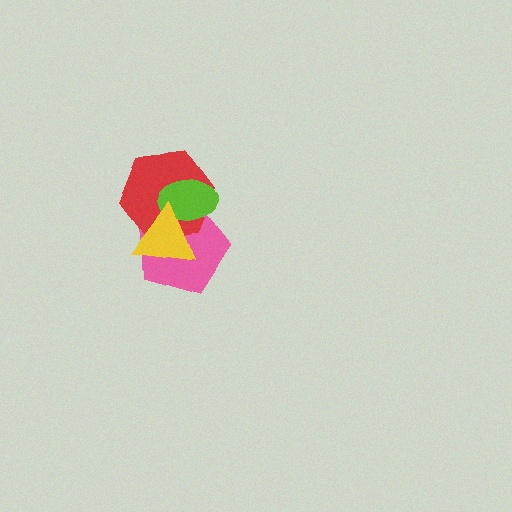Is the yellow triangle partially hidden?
No, no other shape covers it.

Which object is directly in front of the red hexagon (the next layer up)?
The lime ellipse is directly in front of the red hexagon.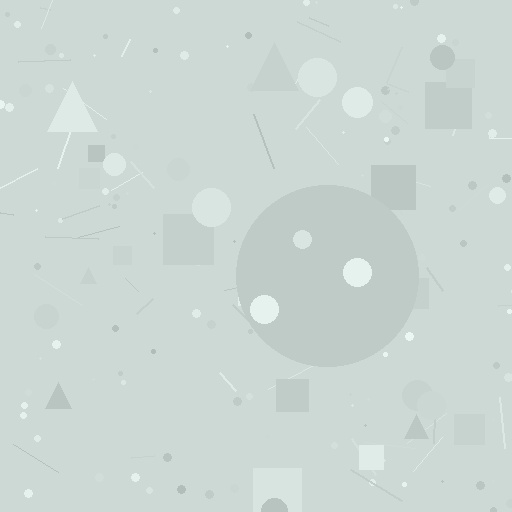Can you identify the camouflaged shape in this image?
The camouflaged shape is a circle.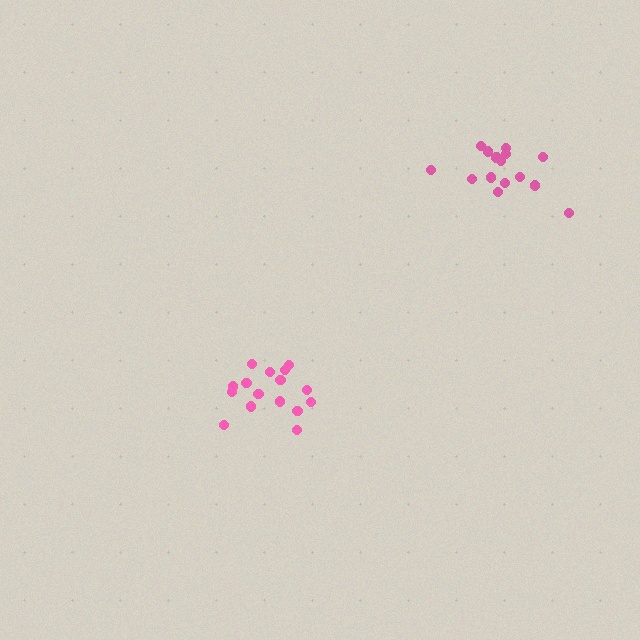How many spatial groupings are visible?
There are 2 spatial groupings.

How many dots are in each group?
Group 1: 15 dots, Group 2: 16 dots (31 total).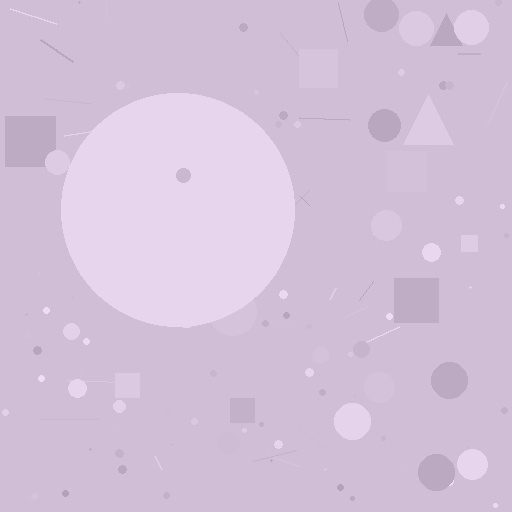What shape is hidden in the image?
A circle is hidden in the image.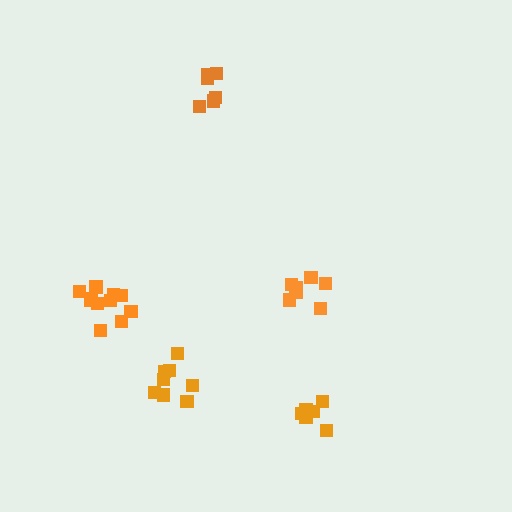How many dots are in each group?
Group 1: 11 dots, Group 2: 6 dots, Group 3: 6 dots, Group 4: 7 dots, Group 5: 8 dots (38 total).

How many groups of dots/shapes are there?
There are 5 groups.